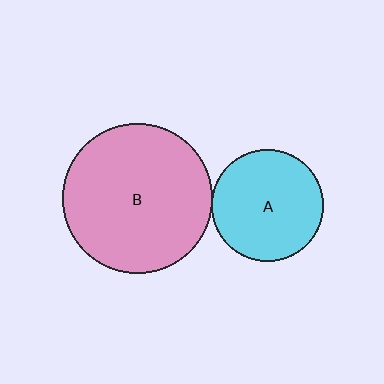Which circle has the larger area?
Circle B (pink).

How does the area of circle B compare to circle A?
Approximately 1.8 times.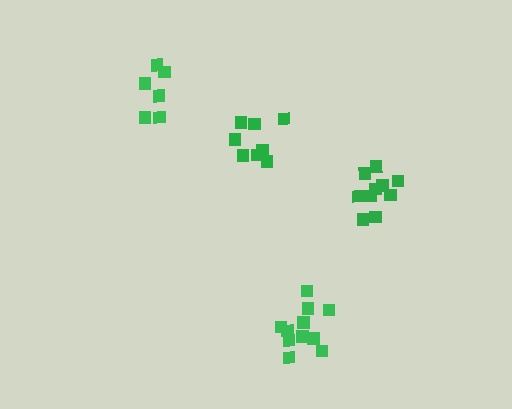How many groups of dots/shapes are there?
There are 4 groups.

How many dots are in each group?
Group 1: 6 dots, Group 2: 11 dots, Group 3: 8 dots, Group 4: 10 dots (35 total).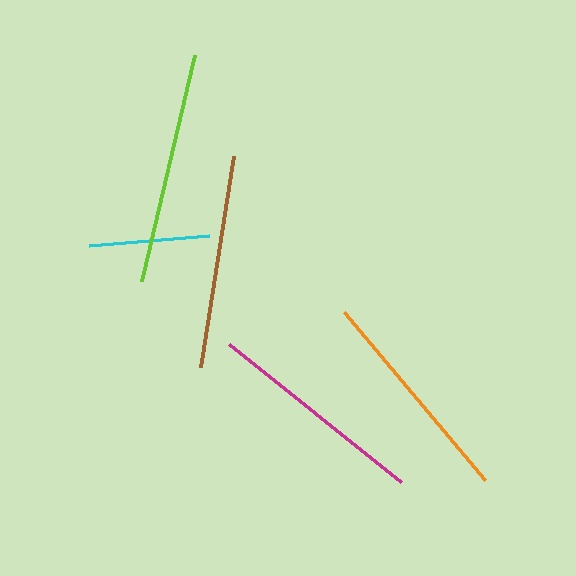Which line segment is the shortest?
The cyan line is the shortest at approximately 120 pixels.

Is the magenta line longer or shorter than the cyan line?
The magenta line is longer than the cyan line.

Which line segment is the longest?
The lime line is the longest at approximately 232 pixels.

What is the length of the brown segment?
The brown segment is approximately 214 pixels long.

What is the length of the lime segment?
The lime segment is approximately 232 pixels long.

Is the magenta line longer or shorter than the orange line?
The magenta line is longer than the orange line.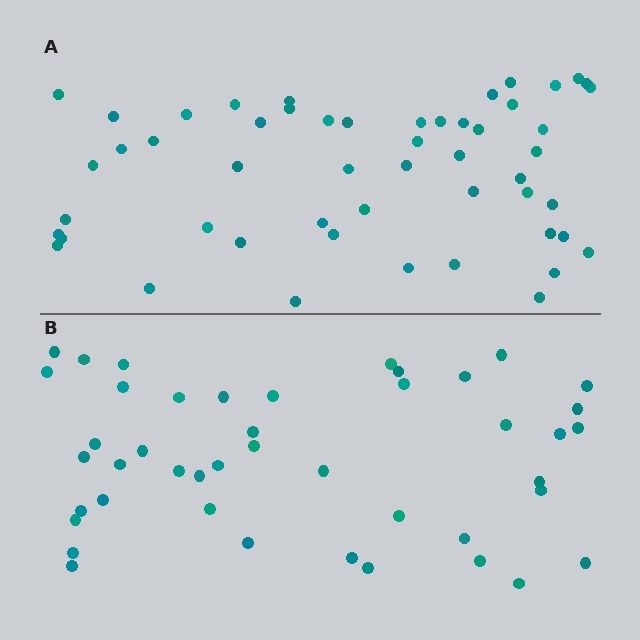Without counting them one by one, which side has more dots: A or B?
Region A (the top region) has more dots.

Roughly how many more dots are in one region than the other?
Region A has roughly 8 or so more dots than region B.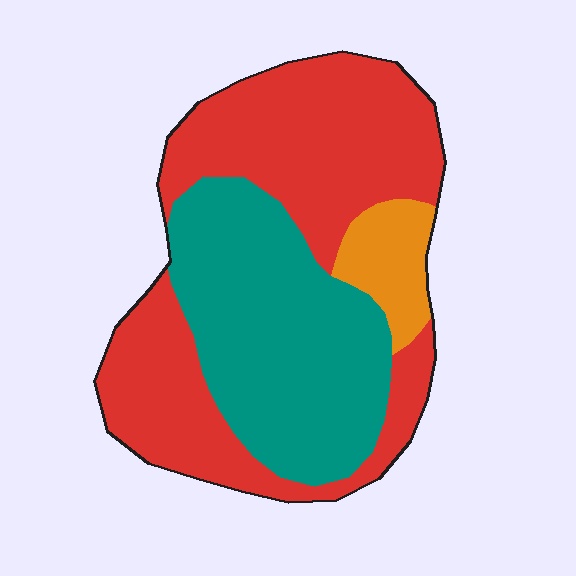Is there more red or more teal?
Red.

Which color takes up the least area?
Orange, at roughly 10%.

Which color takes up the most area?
Red, at roughly 55%.